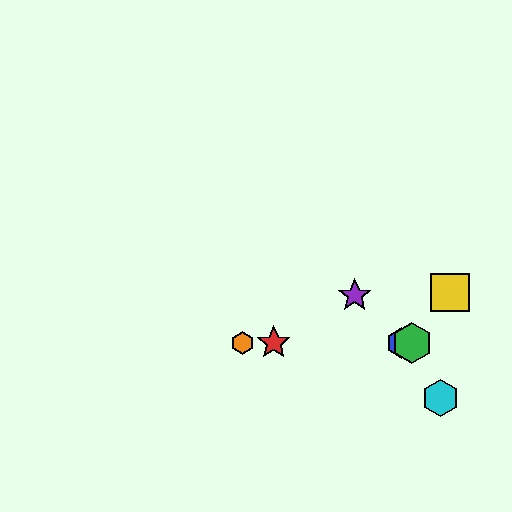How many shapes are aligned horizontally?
4 shapes (the red star, the blue hexagon, the green hexagon, the orange hexagon) are aligned horizontally.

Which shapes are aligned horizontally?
The red star, the blue hexagon, the green hexagon, the orange hexagon are aligned horizontally.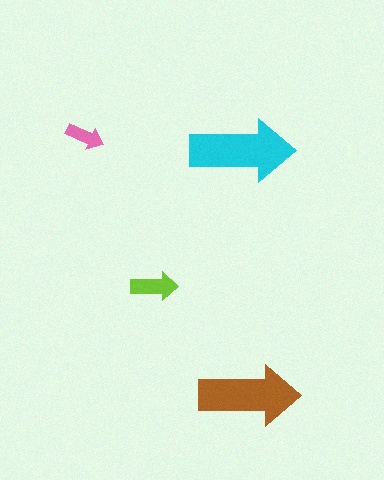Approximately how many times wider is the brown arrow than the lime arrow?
About 2 times wider.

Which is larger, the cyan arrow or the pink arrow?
The cyan one.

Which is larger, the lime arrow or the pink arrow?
The lime one.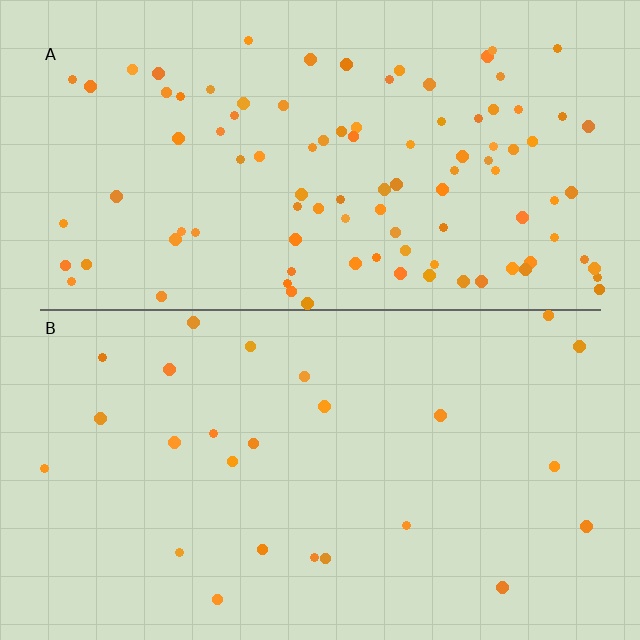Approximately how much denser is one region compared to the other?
Approximately 4.0× — region A over region B.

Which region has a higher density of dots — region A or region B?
A (the top).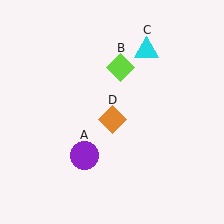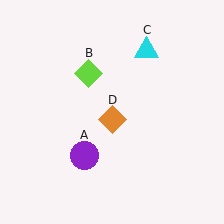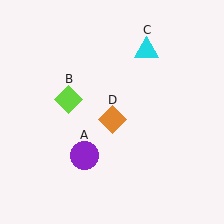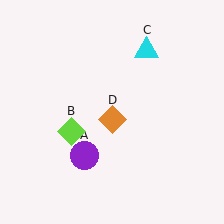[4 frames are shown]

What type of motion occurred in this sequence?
The lime diamond (object B) rotated counterclockwise around the center of the scene.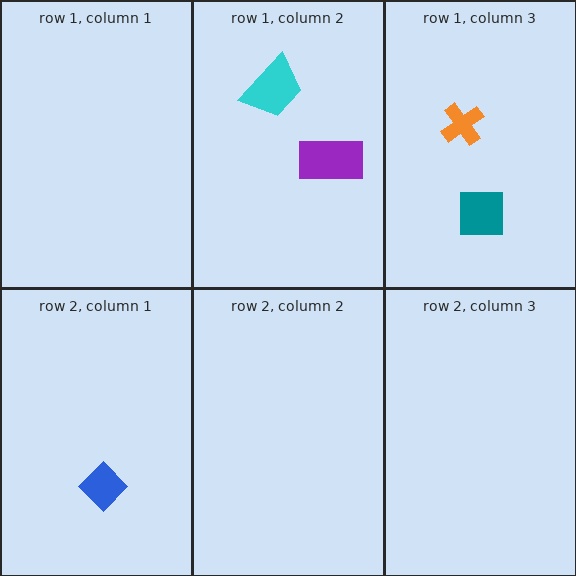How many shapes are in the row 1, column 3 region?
2.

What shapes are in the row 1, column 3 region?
The orange cross, the teal square.